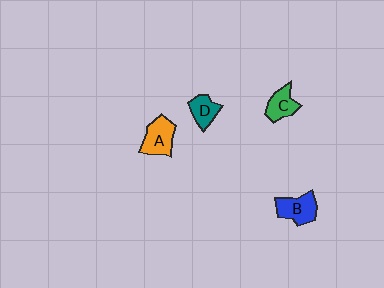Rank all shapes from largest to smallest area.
From largest to smallest: A (orange), B (blue), C (green), D (teal).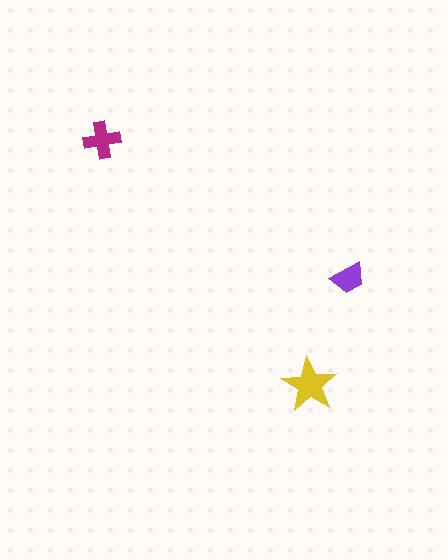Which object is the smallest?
The purple trapezoid.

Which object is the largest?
The yellow star.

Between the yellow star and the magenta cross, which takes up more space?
The yellow star.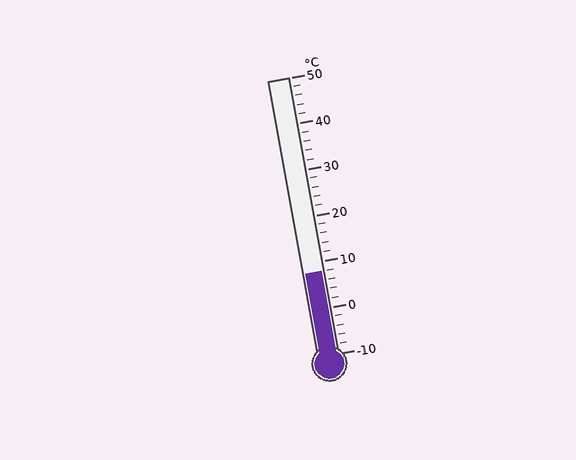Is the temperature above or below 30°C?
The temperature is below 30°C.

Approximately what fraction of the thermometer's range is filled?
The thermometer is filled to approximately 30% of its range.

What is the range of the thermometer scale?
The thermometer scale ranges from -10°C to 50°C.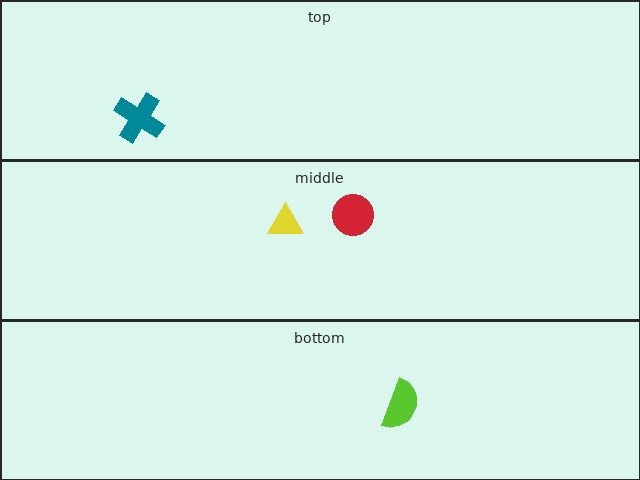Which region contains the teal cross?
The top region.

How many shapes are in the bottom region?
1.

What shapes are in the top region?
The teal cross.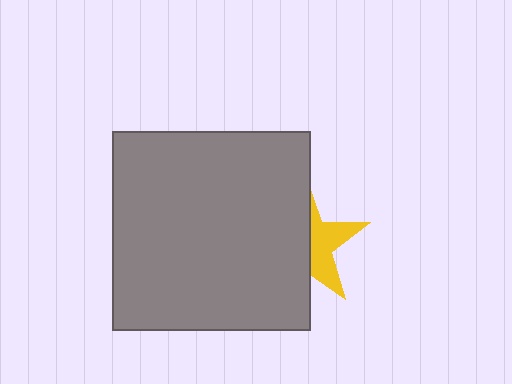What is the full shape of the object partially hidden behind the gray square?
The partially hidden object is a yellow star.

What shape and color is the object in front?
The object in front is a gray square.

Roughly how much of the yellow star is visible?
A small part of it is visible (roughly 40%).